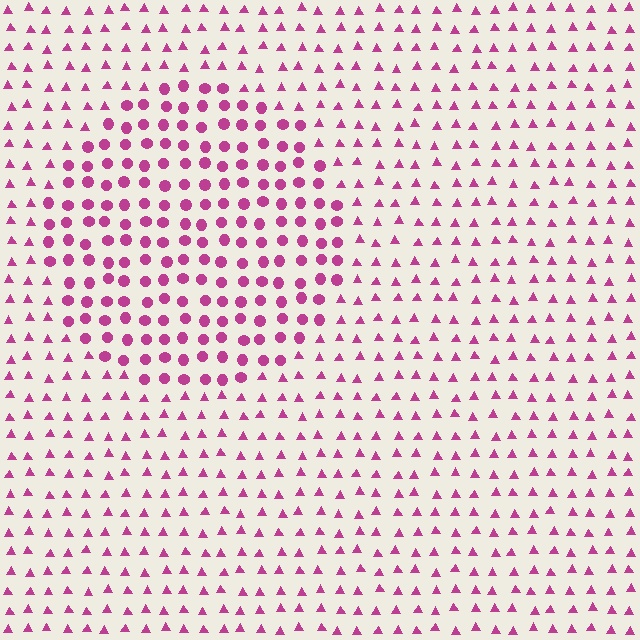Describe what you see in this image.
The image is filled with small magenta elements arranged in a uniform grid. A circle-shaped region contains circles, while the surrounding area contains triangles. The boundary is defined purely by the change in element shape.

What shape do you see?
I see a circle.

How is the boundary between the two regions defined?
The boundary is defined by a change in element shape: circles inside vs. triangles outside. All elements share the same color and spacing.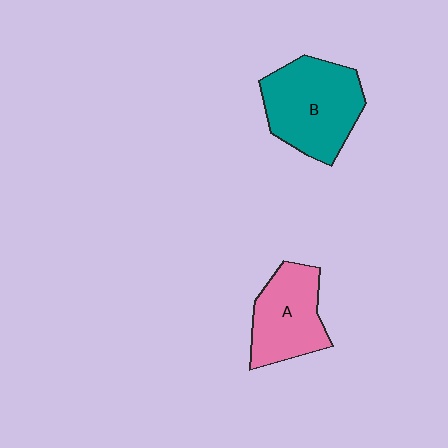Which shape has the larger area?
Shape B (teal).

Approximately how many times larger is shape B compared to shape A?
Approximately 1.3 times.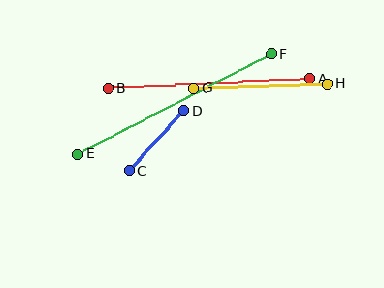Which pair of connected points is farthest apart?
Points E and F are farthest apart.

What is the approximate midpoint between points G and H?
The midpoint is at approximately (261, 86) pixels.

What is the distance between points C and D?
The distance is approximately 81 pixels.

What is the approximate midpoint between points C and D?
The midpoint is at approximately (156, 141) pixels.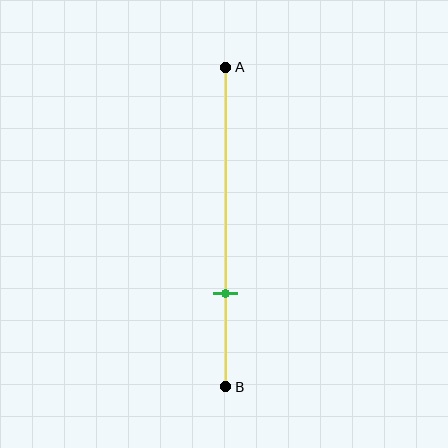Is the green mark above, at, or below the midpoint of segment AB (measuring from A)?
The green mark is below the midpoint of segment AB.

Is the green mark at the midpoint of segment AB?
No, the mark is at about 70% from A, not at the 50% midpoint.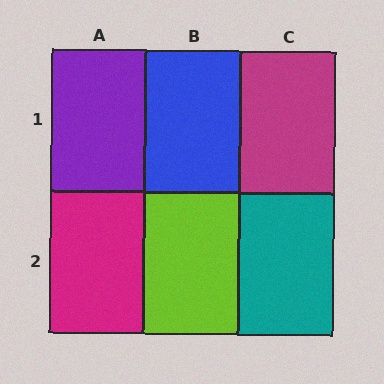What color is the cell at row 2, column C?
Teal.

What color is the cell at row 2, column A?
Magenta.